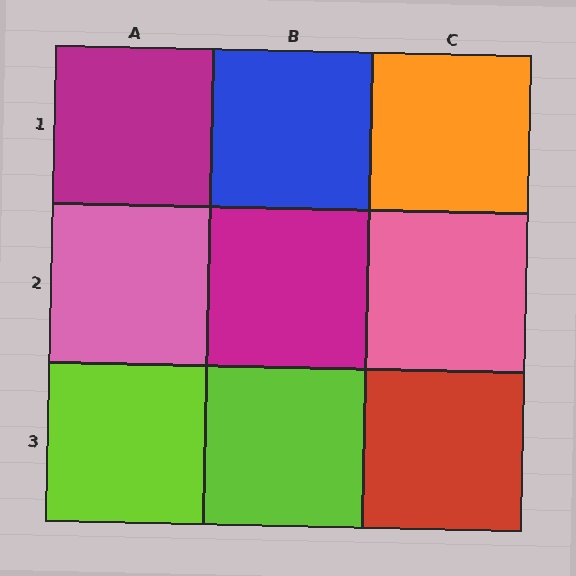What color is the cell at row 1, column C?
Orange.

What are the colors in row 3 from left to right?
Lime, lime, red.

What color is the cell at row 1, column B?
Blue.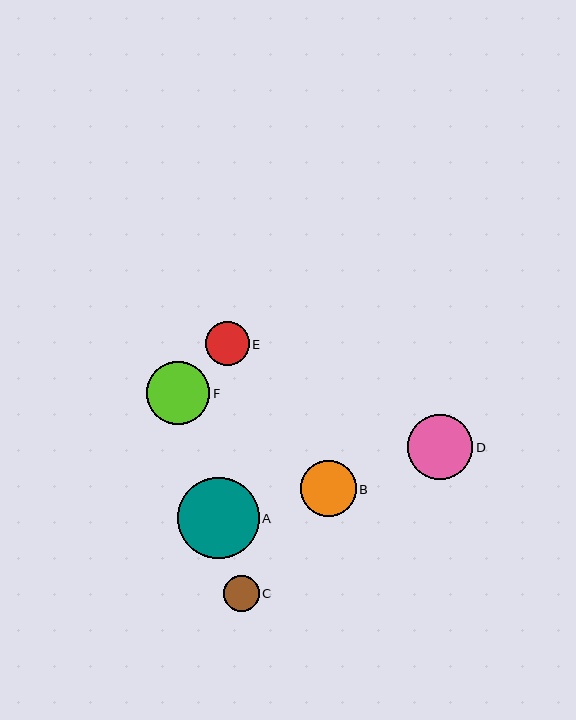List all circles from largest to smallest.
From largest to smallest: A, D, F, B, E, C.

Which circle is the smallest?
Circle C is the smallest with a size of approximately 36 pixels.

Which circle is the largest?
Circle A is the largest with a size of approximately 81 pixels.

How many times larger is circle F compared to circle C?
Circle F is approximately 1.8 times the size of circle C.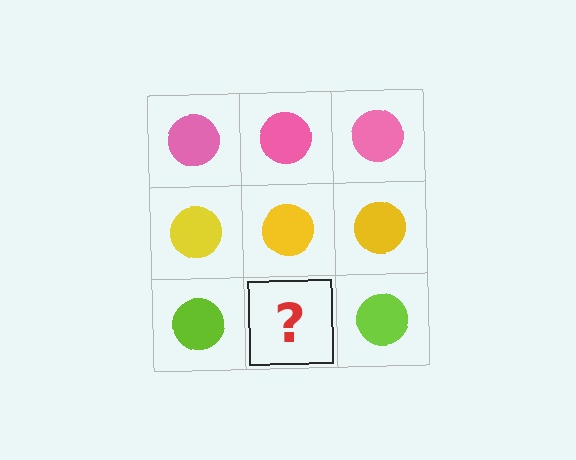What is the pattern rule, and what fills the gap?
The rule is that each row has a consistent color. The gap should be filled with a lime circle.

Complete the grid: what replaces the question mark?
The question mark should be replaced with a lime circle.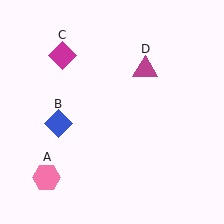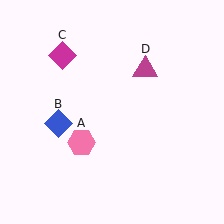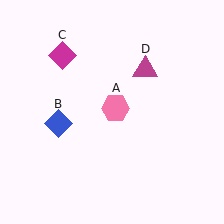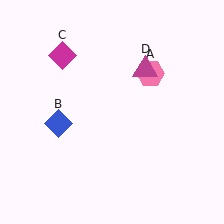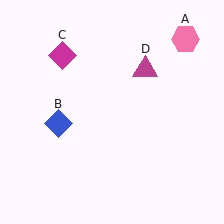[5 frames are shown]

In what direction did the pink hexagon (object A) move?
The pink hexagon (object A) moved up and to the right.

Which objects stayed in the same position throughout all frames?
Blue diamond (object B) and magenta diamond (object C) and magenta triangle (object D) remained stationary.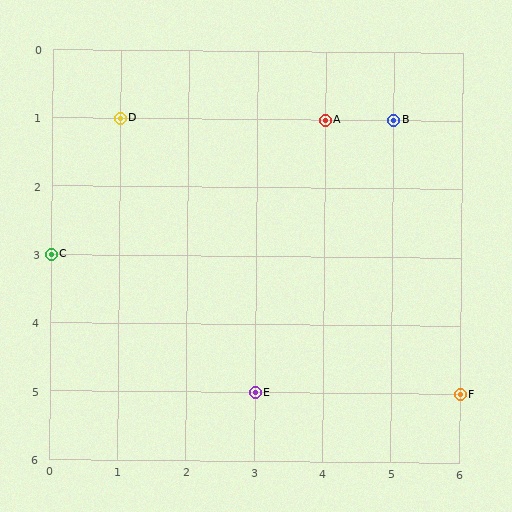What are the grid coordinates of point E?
Point E is at grid coordinates (3, 5).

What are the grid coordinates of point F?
Point F is at grid coordinates (6, 5).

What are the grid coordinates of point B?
Point B is at grid coordinates (5, 1).